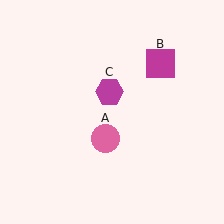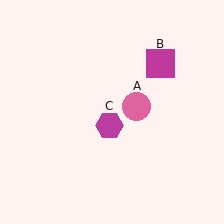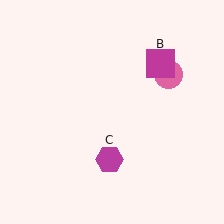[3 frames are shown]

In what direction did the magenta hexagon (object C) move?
The magenta hexagon (object C) moved down.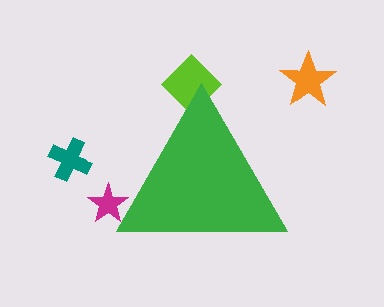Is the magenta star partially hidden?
Yes, the magenta star is partially hidden behind the green triangle.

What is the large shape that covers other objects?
A green triangle.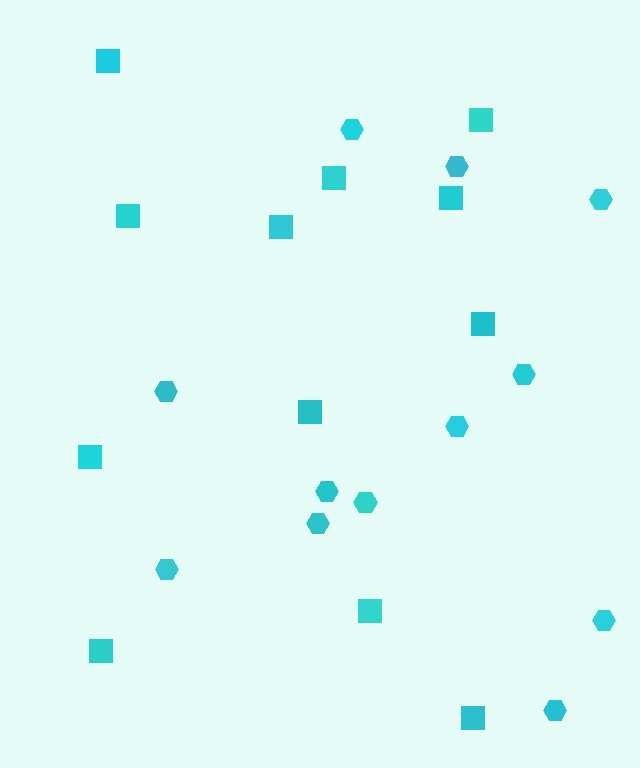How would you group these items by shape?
There are 2 groups: one group of squares (12) and one group of hexagons (12).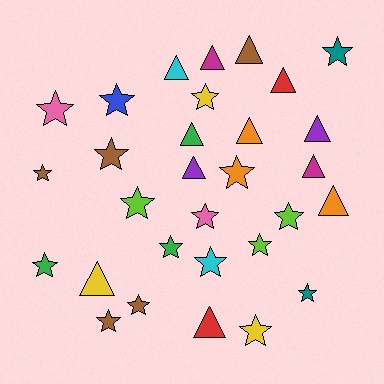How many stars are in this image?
There are 18 stars.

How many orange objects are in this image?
There are 3 orange objects.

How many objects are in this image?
There are 30 objects.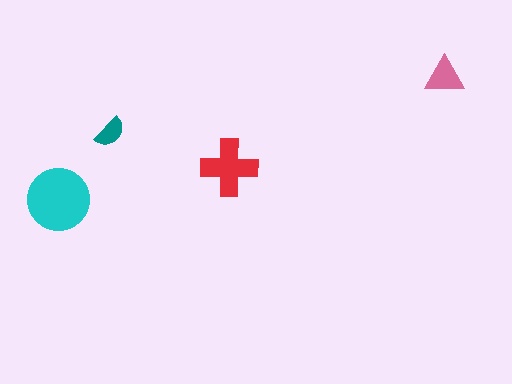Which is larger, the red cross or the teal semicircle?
The red cross.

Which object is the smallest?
The teal semicircle.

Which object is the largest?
The cyan circle.